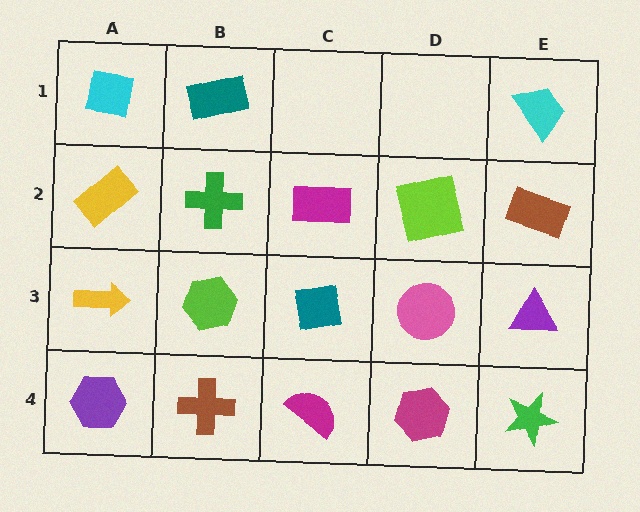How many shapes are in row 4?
5 shapes.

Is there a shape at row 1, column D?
No, that cell is empty.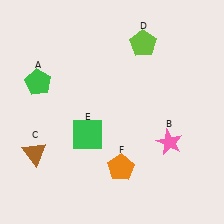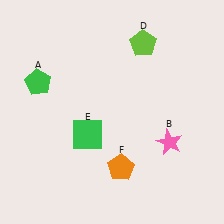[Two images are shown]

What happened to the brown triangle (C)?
The brown triangle (C) was removed in Image 2. It was in the bottom-left area of Image 1.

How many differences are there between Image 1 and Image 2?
There is 1 difference between the two images.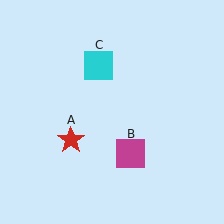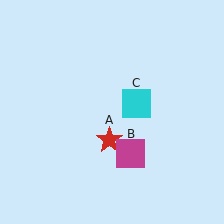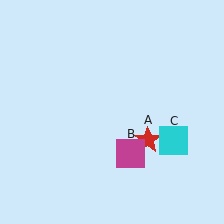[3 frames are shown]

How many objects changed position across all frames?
2 objects changed position: red star (object A), cyan square (object C).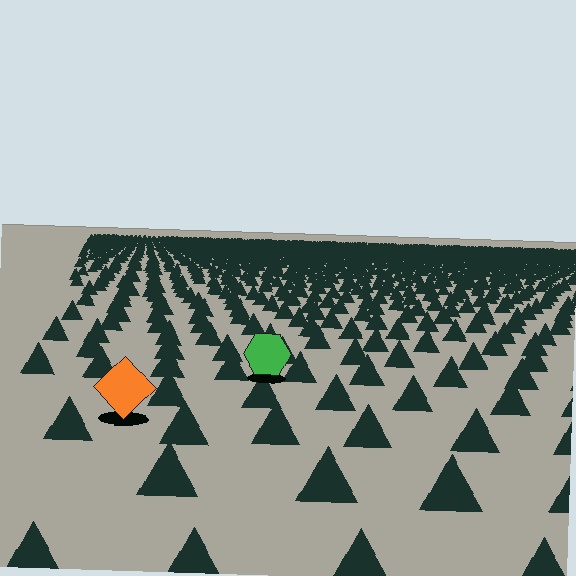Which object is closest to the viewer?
The orange diamond is closest. The texture marks near it are larger and more spread out.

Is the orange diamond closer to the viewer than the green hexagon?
Yes. The orange diamond is closer — you can tell from the texture gradient: the ground texture is coarser near it.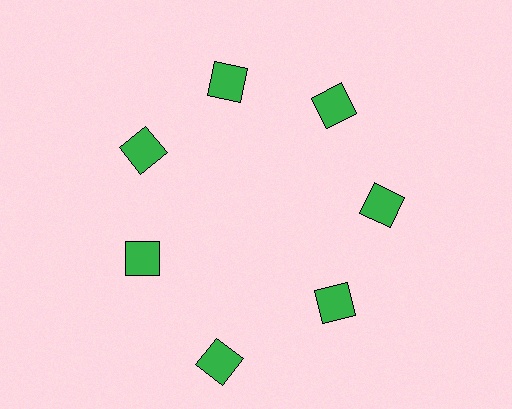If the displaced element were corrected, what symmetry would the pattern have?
It would have 7-fold rotational symmetry — the pattern would map onto itself every 51 degrees.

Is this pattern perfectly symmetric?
No. The 7 green squares are arranged in a ring, but one element near the 6 o'clock position is pushed outward from the center, breaking the 7-fold rotational symmetry.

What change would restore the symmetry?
The symmetry would be restored by moving it inward, back onto the ring so that all 7 squares sit at equal angles and equal distance from the center.